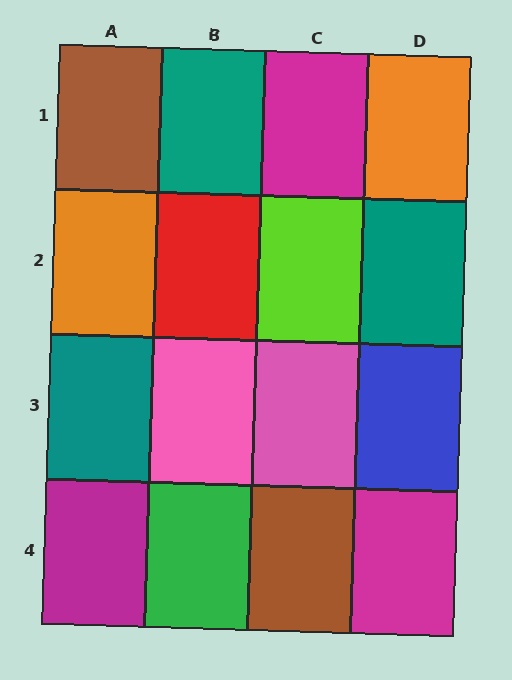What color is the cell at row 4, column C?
Brown.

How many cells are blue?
1 cell is blue.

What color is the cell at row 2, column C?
Lime.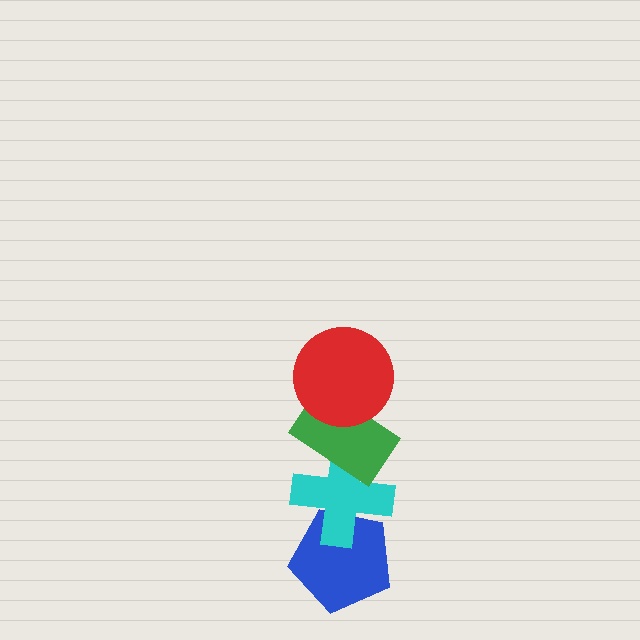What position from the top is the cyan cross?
The cyan cross is 3rd from the top.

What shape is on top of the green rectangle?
The red circle is on top of the green rectangle.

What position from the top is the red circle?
The red circle is 1st from the top.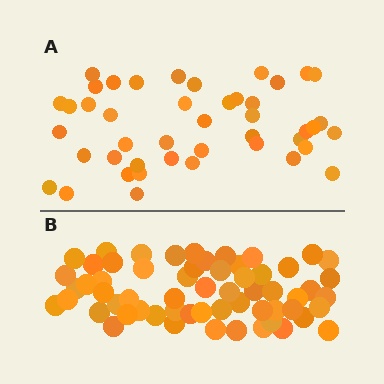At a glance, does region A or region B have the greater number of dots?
Region B (the bottom region) has more dots.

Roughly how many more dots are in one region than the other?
Region B has approximately 15 more dots than region A.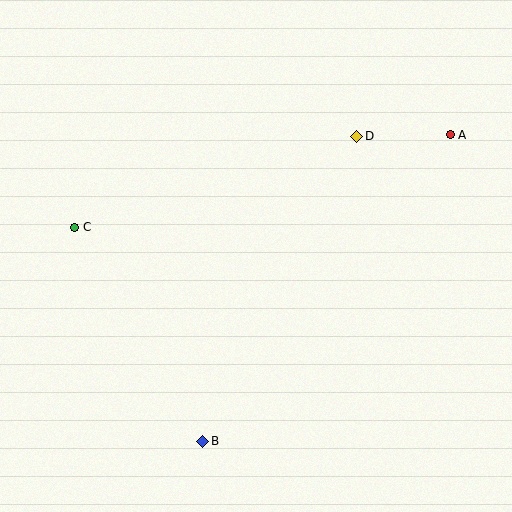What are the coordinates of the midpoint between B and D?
The midpoint between B and D is at (280, 289).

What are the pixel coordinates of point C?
Point C is at (75, 227).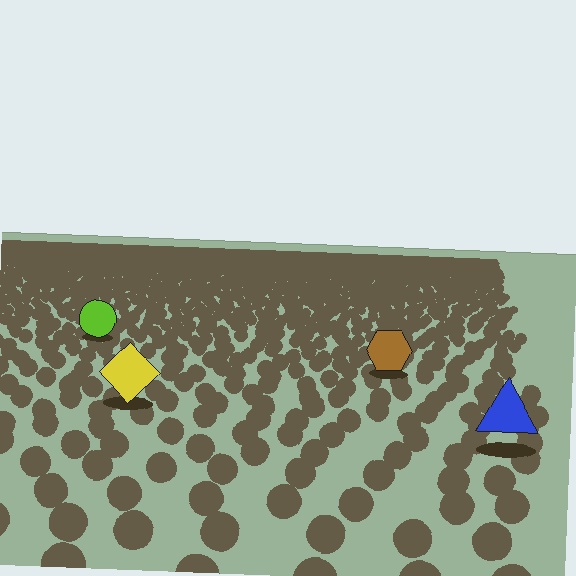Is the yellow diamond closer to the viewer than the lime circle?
Yes. The yellow diamond is closer — you can tell from the texture gradient: the ground texture is coarser near it.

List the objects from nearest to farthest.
From nearest to farthest: the blue triangle, the yellow diamond, the brown hexagon, the lime circle.